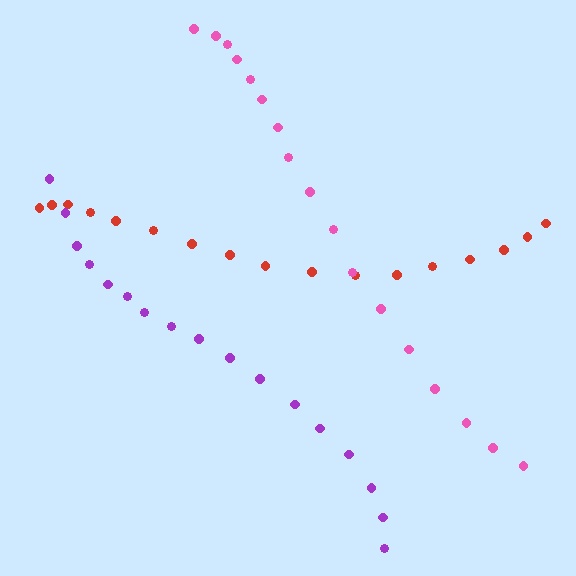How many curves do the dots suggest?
There are 3 distinct paths.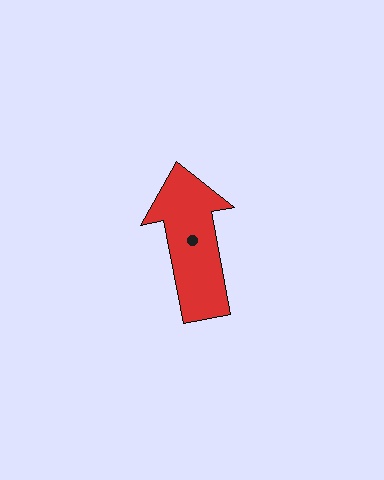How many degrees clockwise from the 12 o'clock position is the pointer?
Approximately 349 degrees.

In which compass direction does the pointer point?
North.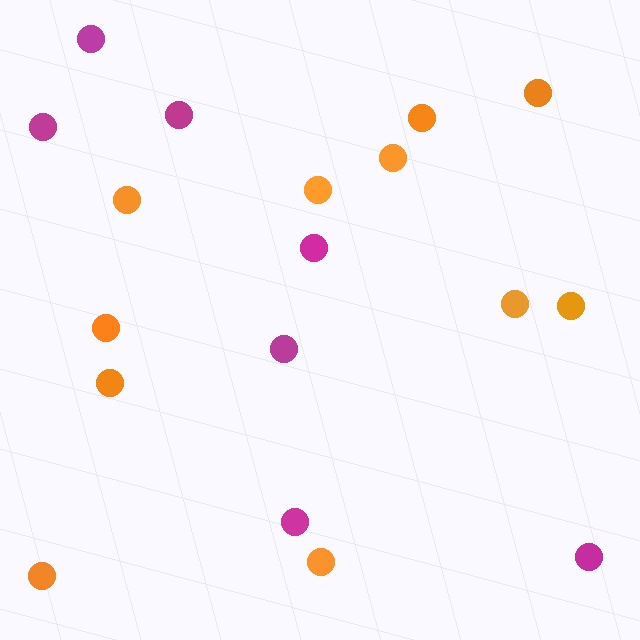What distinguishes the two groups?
There are 2 groups: one group of magenta circles (7) and one group of orange circles (11).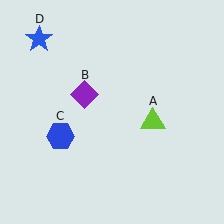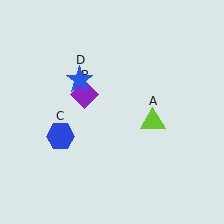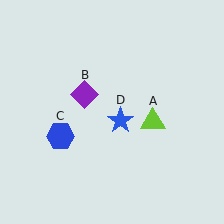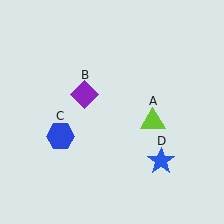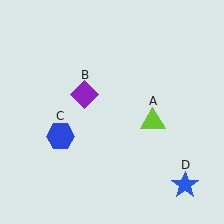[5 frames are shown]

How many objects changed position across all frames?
1 object changed position: blue star (object D).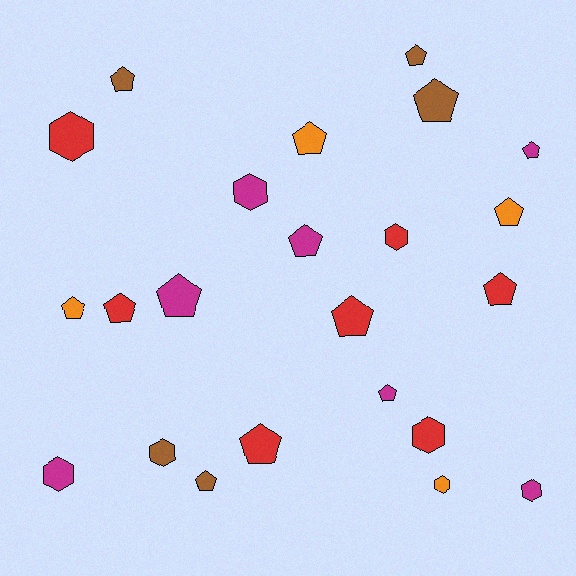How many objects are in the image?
There are 23 objects.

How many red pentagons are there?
There are 4 red pentagons.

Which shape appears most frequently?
Pentagon, with 15 objects.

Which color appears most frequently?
Red, with 7 objects.